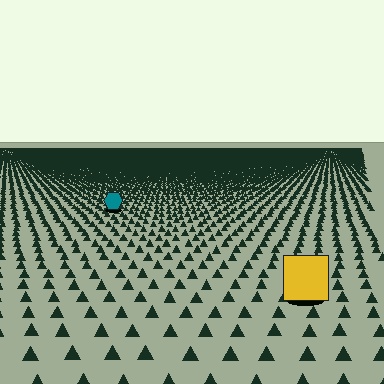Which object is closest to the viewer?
The yellow square is closest. The texture marks near it are larger and more spread out.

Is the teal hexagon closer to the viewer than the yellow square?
No. The yellow square is closer — you can tell from the texture gradient: the ground texture is coarser near it.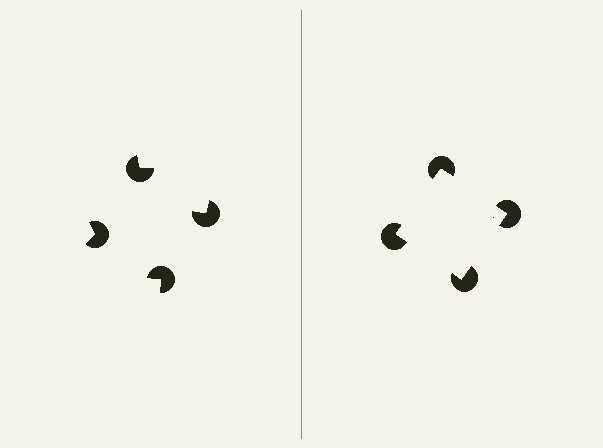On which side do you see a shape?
An illusory square appears on the right side. On the left side the wedge cuts are rotated, so no coherent shape forms.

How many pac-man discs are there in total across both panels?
8 — 4 on each side.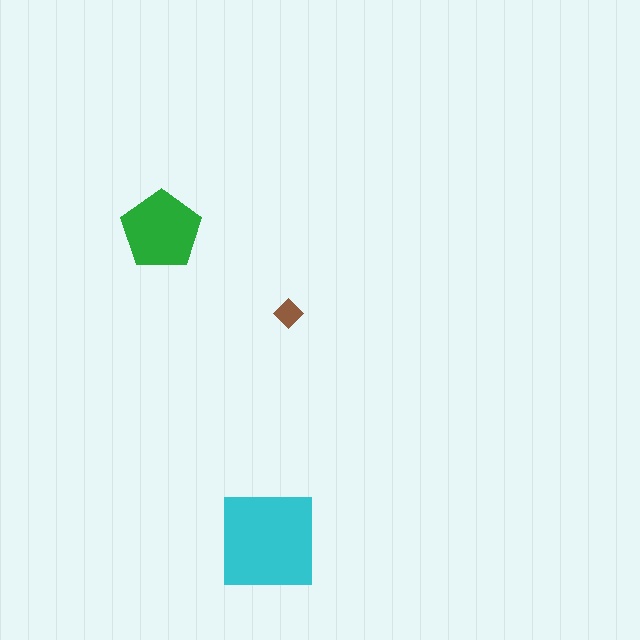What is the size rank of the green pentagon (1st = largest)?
2nd.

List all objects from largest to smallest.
The cyan square, the green pentagon, the brown diamond.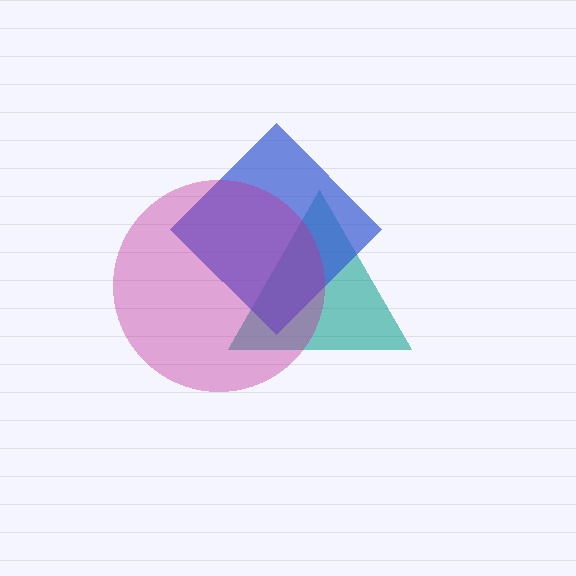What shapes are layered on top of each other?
The layered shapes are: a teal triangle, a blue diamond, a magenta circle.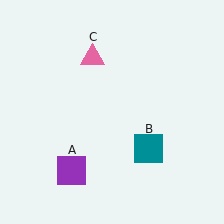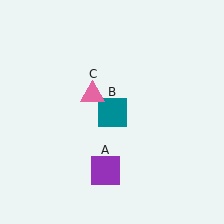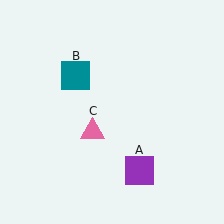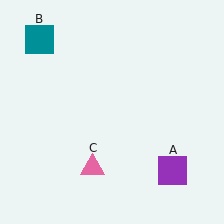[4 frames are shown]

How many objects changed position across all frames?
3 objects changed position: purple square (object A), teal square (object B), pink triangle (object C).